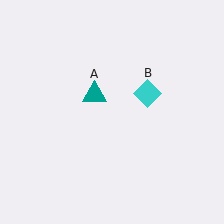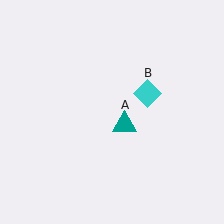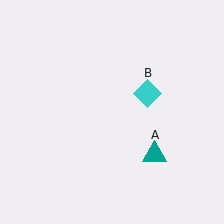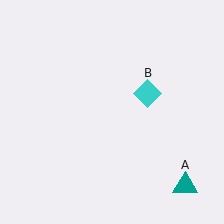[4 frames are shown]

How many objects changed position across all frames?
1 object changed position: teal triangle (object A).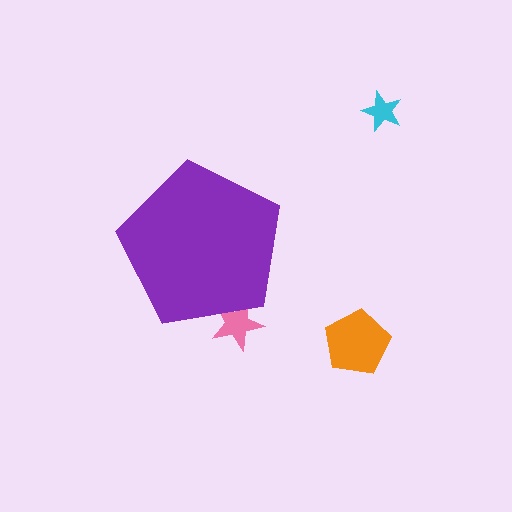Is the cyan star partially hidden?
No, the cyan star is fully visible.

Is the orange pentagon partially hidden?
No, the orange pentagon is fully visible.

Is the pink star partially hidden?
Yes, the pink star is partially hidden behind the purple pentagon.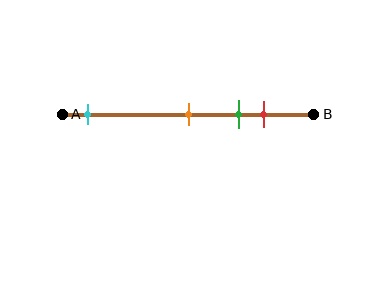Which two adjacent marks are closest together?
The green and red marks are the closest adjacent pair.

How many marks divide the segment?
There are 4 marks dividing the segment.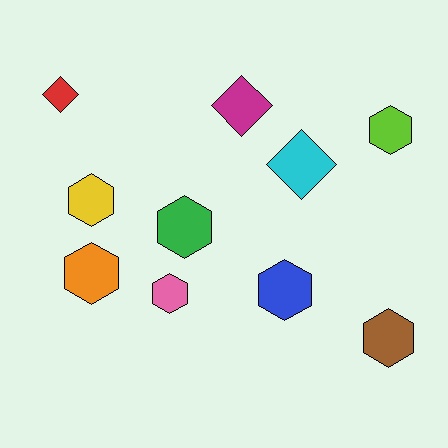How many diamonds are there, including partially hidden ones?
There are 3 diamonds.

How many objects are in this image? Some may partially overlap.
There are 10 objects.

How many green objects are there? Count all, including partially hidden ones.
There is 1 green object.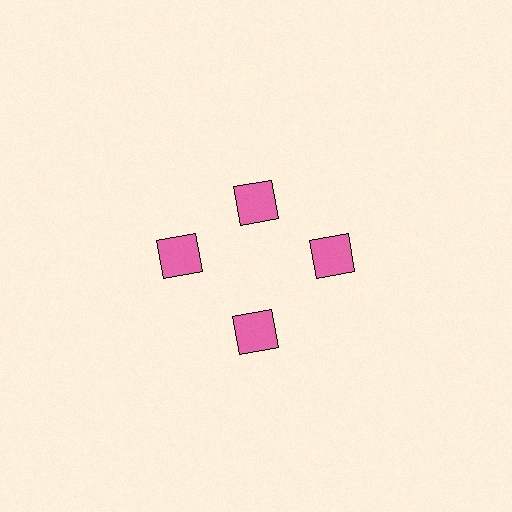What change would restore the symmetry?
The symmetry would be restored by moving it outward, back onto the ring so that all 4 squares sit at equal angles and equal distance from the center.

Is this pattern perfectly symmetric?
No. The 4 pink squares are arranged in a ring, but one element near the 12 o'clock position is pulled inward toward the center, breaking the 4-fold rotational symmetry.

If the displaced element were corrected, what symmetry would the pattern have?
It would have 4-fold rotational symmetry — the pattern would map onto itself every 90 degrees.